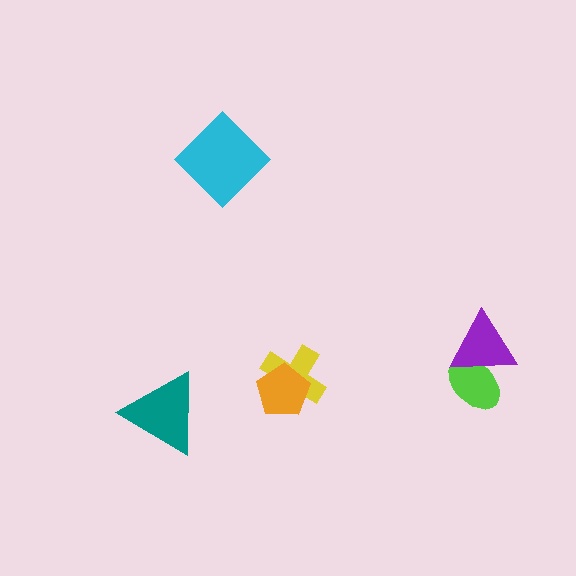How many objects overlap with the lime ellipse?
1 object overlaps with the lime ellipse.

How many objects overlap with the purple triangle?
1 object overlaps with the purple triangle.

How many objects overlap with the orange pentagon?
1 object overlaps with the orange pentagon.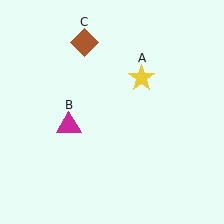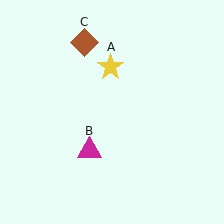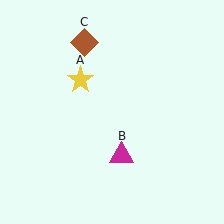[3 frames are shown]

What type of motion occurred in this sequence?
The yellow star (object A), magenta triangle (object B) rotated counterclockwise around the center of the scene.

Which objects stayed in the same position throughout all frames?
Brown diamond (object C) remained stationary.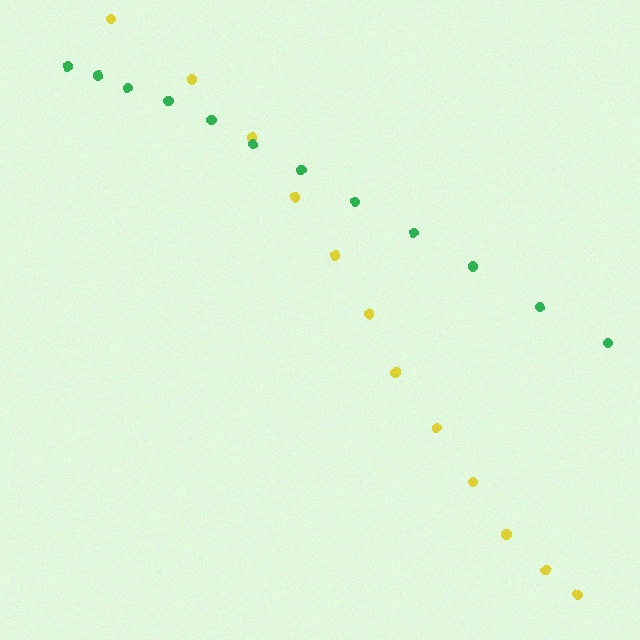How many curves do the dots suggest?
There are 2 distinct paths.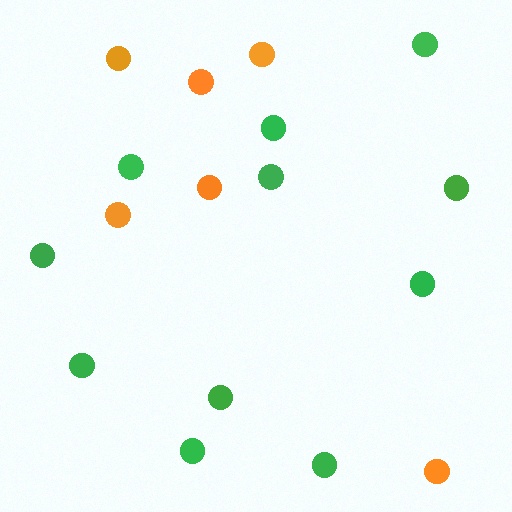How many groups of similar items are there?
There are 2 groups: one group of green circles (11) and one group of orange circles (6).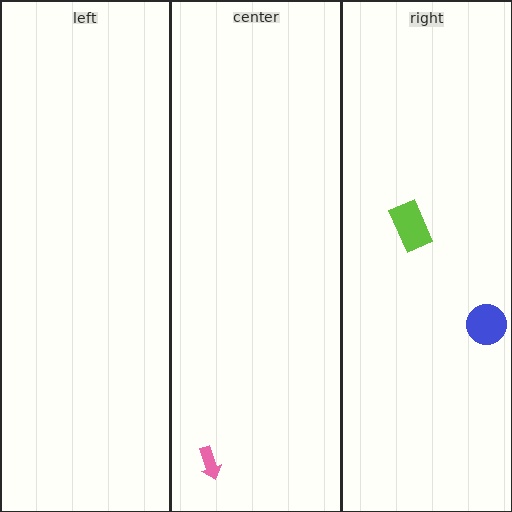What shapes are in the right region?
The lime rectangle, the blue circle.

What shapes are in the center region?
The pink arrow.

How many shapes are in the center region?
1.